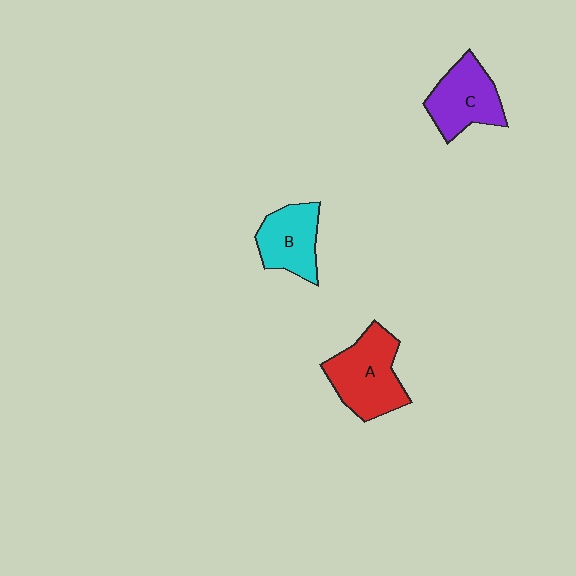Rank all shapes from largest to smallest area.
From largest to smallest: A (red), C (purple), B (cyan).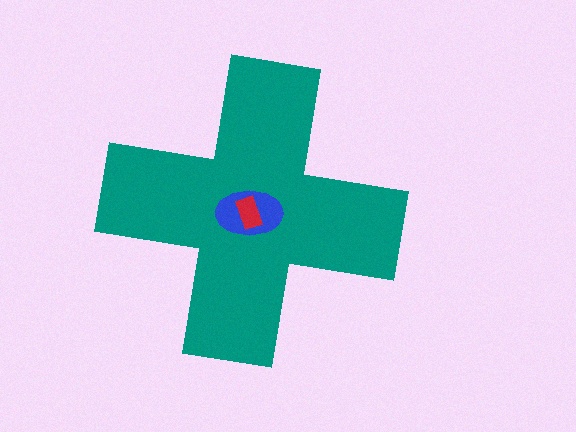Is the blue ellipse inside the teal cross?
Yes.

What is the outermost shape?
The teal cross.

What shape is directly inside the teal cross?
The blue ellipse.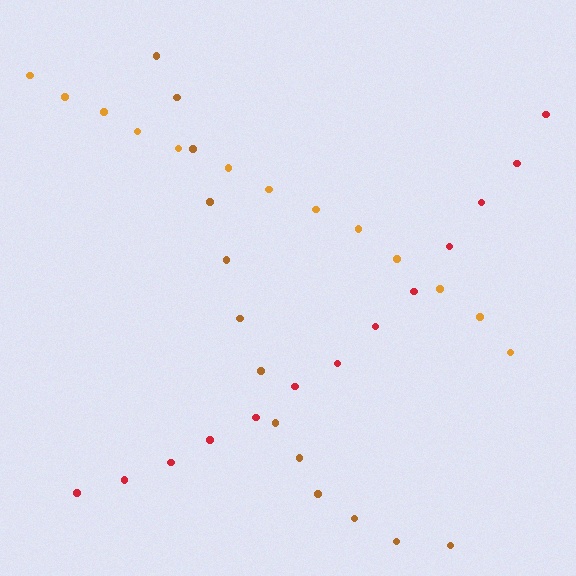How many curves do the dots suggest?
There are 3 distinct paths.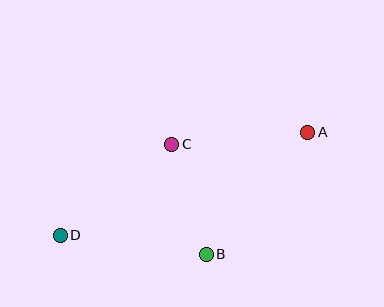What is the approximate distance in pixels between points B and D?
The distance between B and D is approximately 147 pixels.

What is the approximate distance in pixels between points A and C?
The distance between A and C is approximately 136 pixels.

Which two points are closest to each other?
Points B and C are closest to each other.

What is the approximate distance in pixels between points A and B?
The distance between A and B is approximately 158 pixels.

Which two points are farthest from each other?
Points A and D are farthest from each other.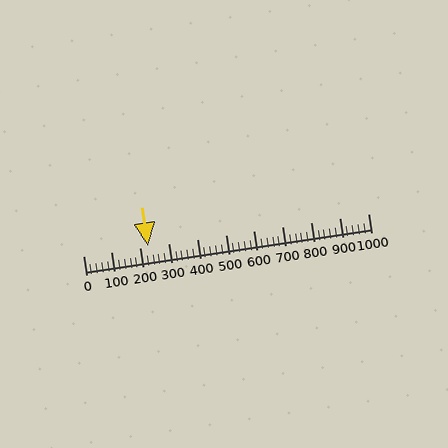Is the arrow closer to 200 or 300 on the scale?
The arrow is closer to 200.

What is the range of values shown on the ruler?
The ruler shows values from 0 to 1000.